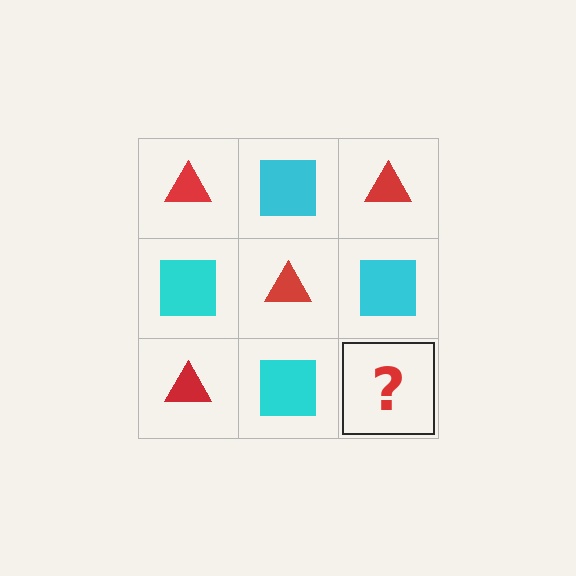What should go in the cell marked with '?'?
The missing cell should contain a red triangle.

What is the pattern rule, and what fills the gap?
The rule is that it alternates red triangle and cyan square in a checkerboard pattern. The gap should be filled with a red triangle.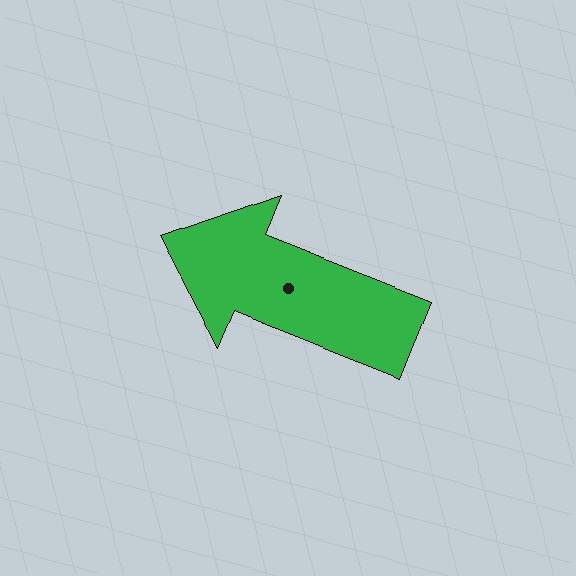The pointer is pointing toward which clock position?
Roughly 10 o'clock.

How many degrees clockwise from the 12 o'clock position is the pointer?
Approximately 292 degrees.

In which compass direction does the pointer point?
West.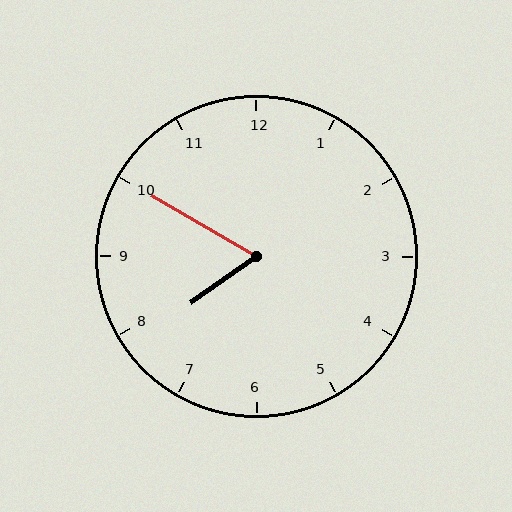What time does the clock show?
7:50.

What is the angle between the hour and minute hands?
Approximately 65 degrees.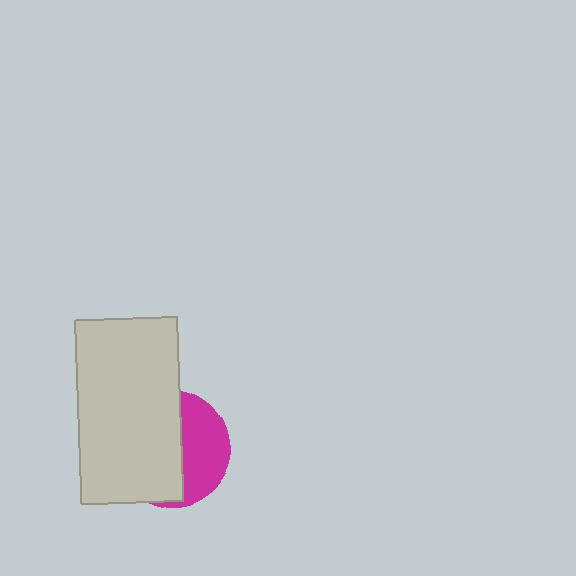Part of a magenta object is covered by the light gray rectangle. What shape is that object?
It is a circle.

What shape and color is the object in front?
The object in front is a light gray rectangle.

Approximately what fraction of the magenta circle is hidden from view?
Roughly 61% of the magenta circle is hidden behind the light gray rectangle.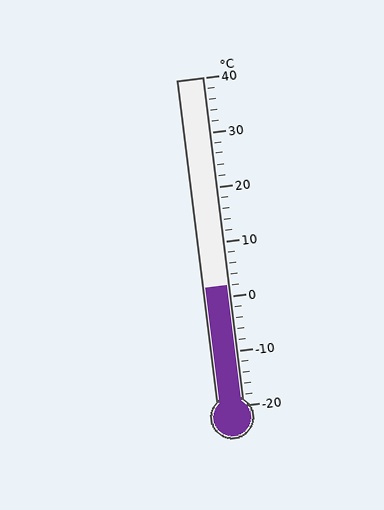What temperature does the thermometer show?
The thermometer shows approximately 2°C.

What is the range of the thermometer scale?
The thermometer scale ranges from -20°C to 40°C.